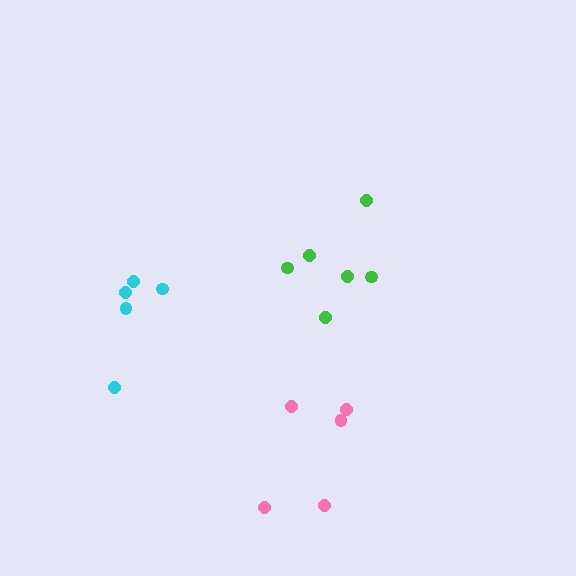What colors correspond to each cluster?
The clusters are colored: cyan, pink, green.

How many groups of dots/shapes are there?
There are 3 groups.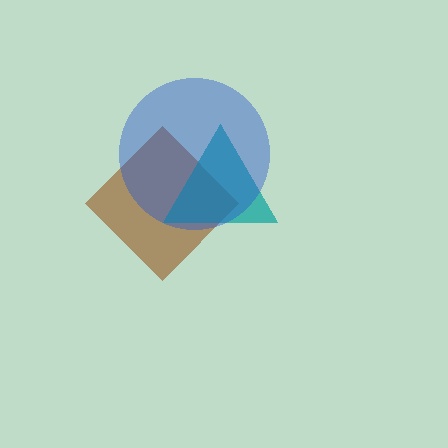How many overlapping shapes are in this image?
There are 3 overlapping shapes in the image.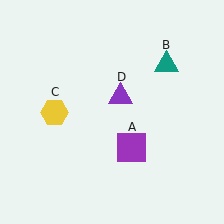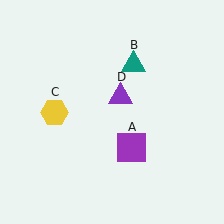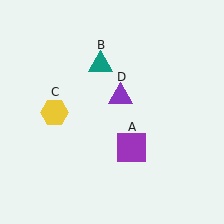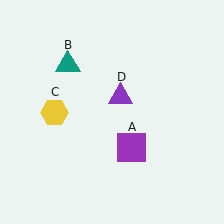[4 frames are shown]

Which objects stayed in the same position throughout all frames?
Purple square (object A) and yellow hexagon (object C) and purple triangle (object D) remained stationary.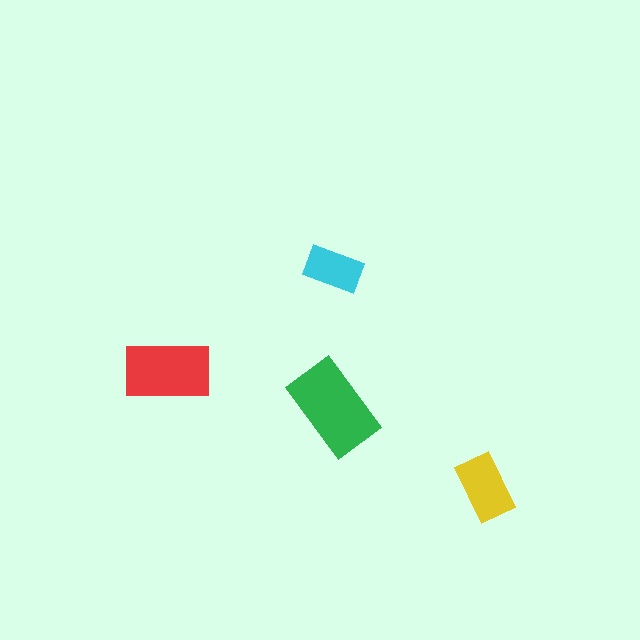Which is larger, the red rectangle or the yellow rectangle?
The red one.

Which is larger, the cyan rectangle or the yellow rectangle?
The yellow one.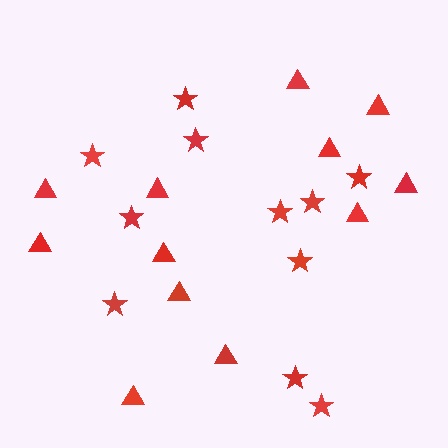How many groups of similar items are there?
There are 2 groups: one group of stars (11) and one group of triangles (12).